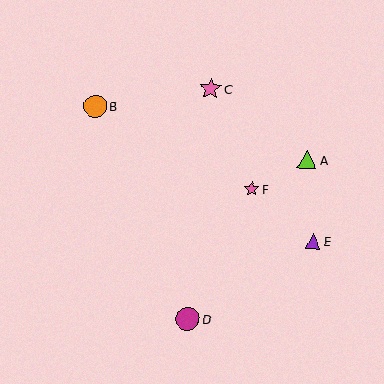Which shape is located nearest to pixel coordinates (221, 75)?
The pink star (labeled C) at (210, 89) is nearest to that location.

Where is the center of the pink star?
The center of the pink star is at (210, 89).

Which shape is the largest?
The magenta circle (labeled D) is the largest.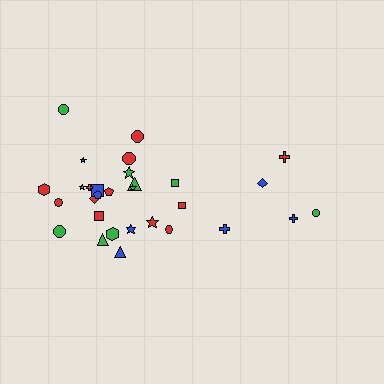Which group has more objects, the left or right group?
The left group.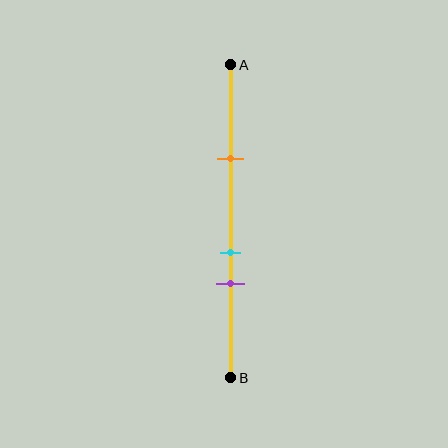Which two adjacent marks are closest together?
The cyan and purple marks are the closest adjacent pair.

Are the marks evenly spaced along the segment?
No, the marks are not evenly spaced.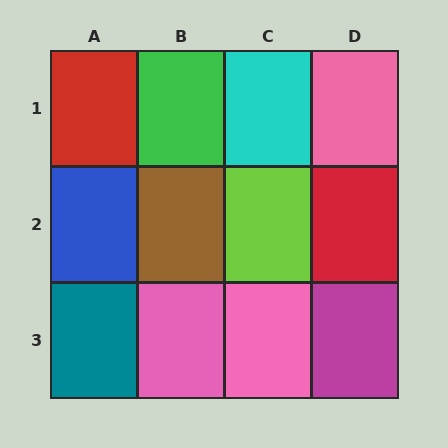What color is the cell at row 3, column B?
Pink.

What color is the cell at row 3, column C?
Pink.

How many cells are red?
2 cells are red.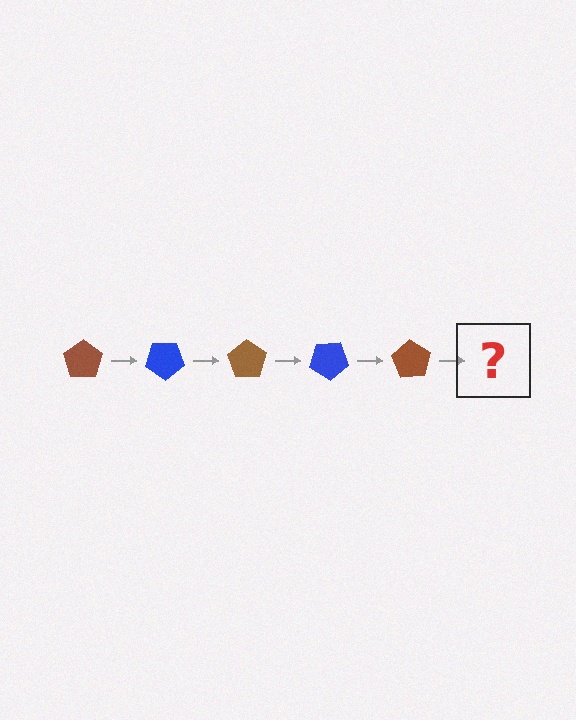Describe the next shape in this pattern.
It should be a blue pentagon, rotated 175 degrees from the start.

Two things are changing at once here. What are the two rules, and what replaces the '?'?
The two rules are that it rotates 35 degrees each step and the color cycles through brown and blue. The '?' should be a blue pentagon, rotated 175 degrees from the start.